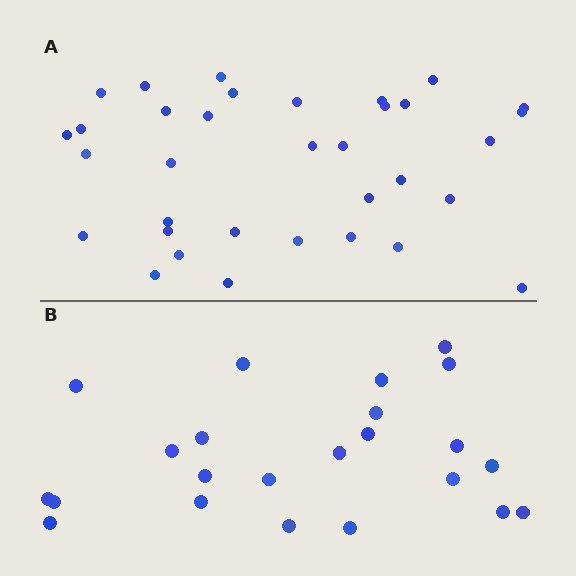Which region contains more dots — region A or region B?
Region A (the top region) has more dots.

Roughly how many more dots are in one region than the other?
Region A has roughly 12 or so more dots than region B.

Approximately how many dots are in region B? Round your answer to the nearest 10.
About 20 dots. (The exact count is 23, which rounds to 20.)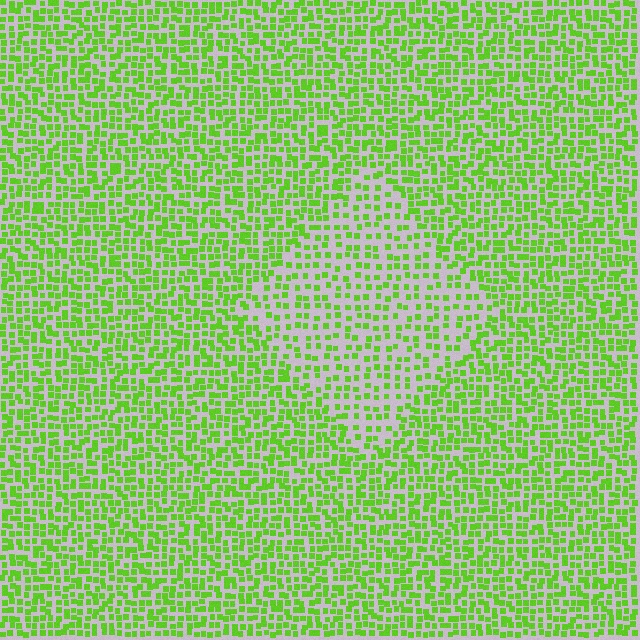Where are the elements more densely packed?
The elements are more densely packed outside the diamond boundary.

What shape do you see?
I see a diamond.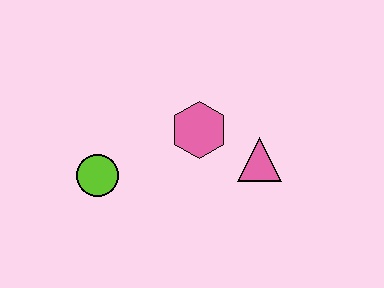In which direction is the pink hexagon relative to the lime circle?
The pink hexagon is to the right of the lime circle.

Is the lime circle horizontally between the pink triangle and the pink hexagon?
No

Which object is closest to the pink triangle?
The pink hexagon is closest to the pink triangle.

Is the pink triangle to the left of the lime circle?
No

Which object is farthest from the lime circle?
The pink triangle is farthest from the lime circle.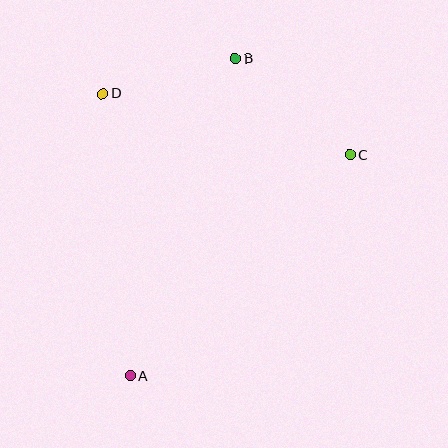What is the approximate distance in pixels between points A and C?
The distance between A and C is approximately 311 pixels.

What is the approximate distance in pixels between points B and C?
The distance between B and C is approximately 150 pixels.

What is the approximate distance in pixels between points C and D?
The distance between C and D is approximately 254 pixels.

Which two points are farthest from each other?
Points A and B are farthest from each other.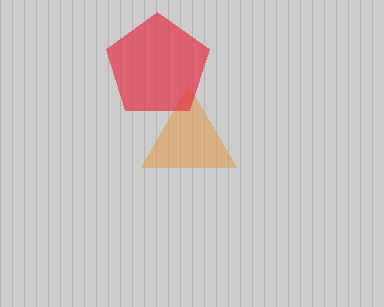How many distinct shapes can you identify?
There are 2 distinct shapes: an orange triangle, a red pentagon.